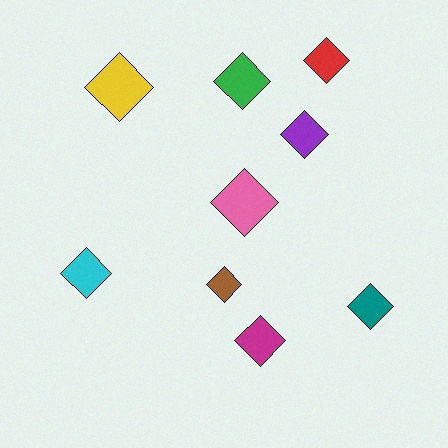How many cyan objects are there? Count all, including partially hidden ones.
There is 1 cyan object.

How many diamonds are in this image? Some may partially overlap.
There are 9 diamonds.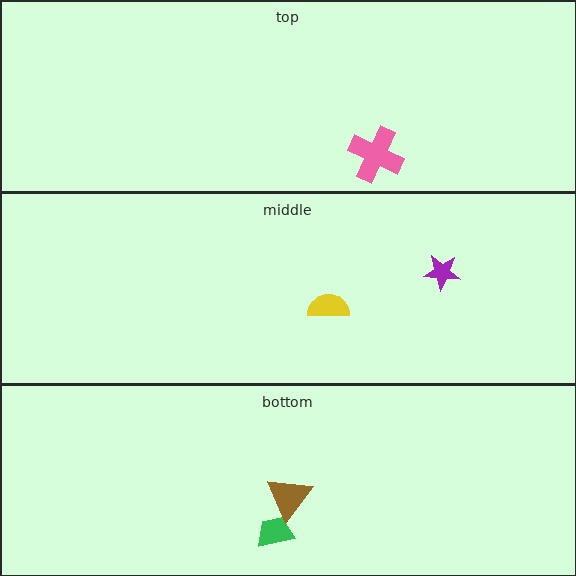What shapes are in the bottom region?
The green trapezoid, the brown triangle.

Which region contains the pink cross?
The top region.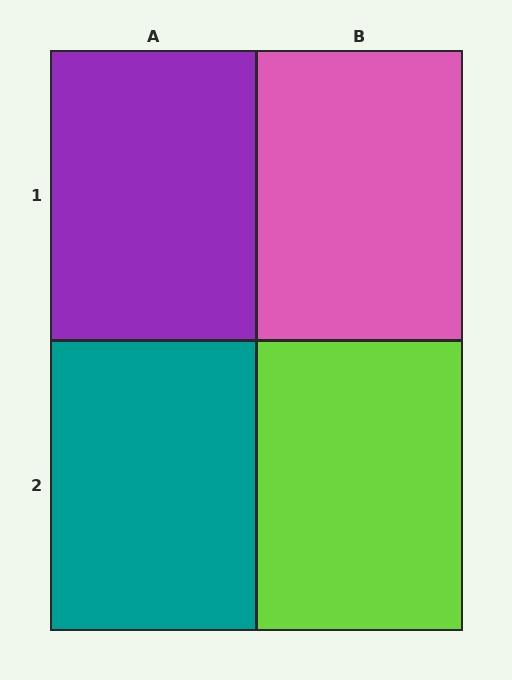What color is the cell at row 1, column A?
Purple.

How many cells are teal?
1 cell is teal.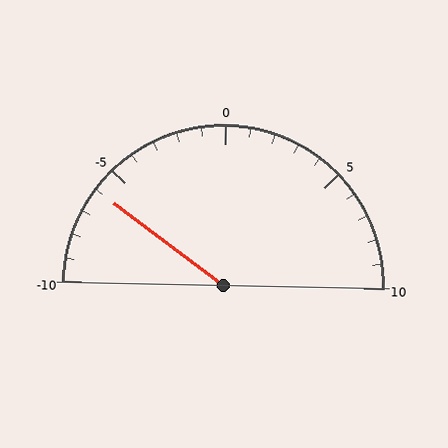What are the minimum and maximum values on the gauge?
The gauge ranges from -10 to 10.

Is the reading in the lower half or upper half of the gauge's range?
The reading is in the lower half of the range (-10 to 10).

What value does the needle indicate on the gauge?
The needle indicates approximately -6.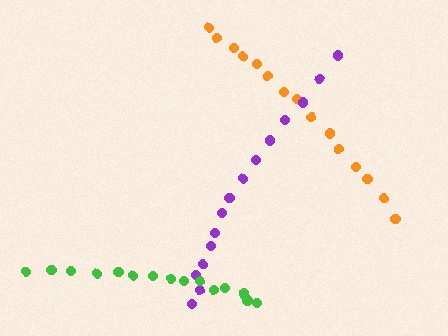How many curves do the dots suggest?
There are 3 distinct paths.